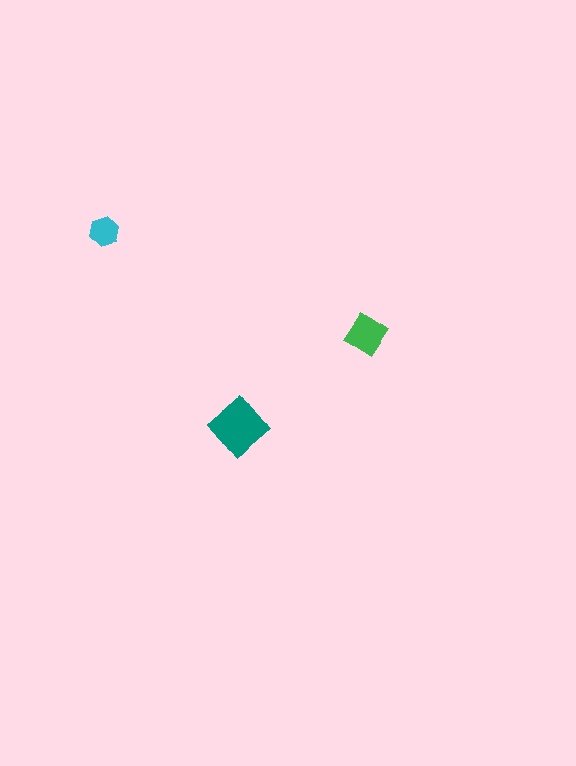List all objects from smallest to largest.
The cyan hexagon, the green diamond, the teal diamond.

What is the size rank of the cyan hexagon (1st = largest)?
3rd.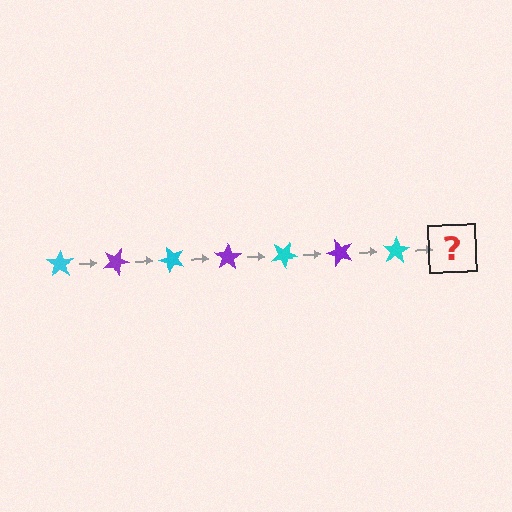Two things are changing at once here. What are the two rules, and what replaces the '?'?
The two rules are that it rotates 25 degrees each step and the color cycles through cyan and purple. The '?' should be a purple star, rotated 175 degrees from the start.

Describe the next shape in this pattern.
It should be a purple star, rotated 175 degrees from the start.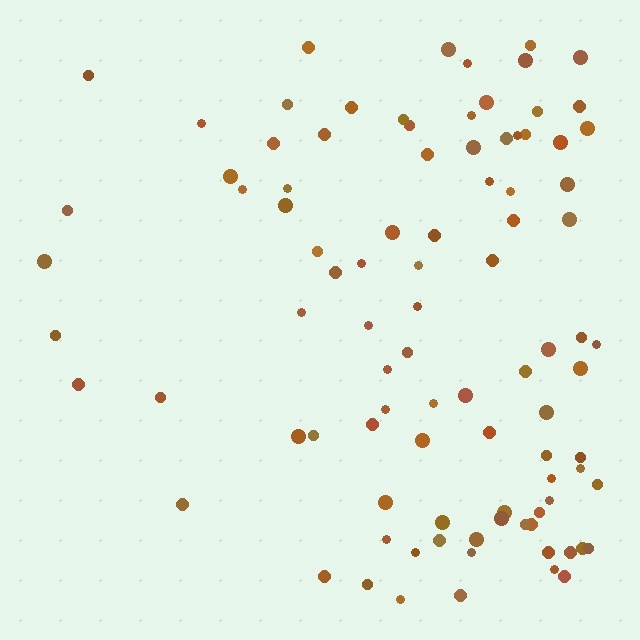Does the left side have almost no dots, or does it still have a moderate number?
Still a moderate number, just noticeably fewer than the right.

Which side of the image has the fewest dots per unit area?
The left.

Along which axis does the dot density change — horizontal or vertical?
Horizontal.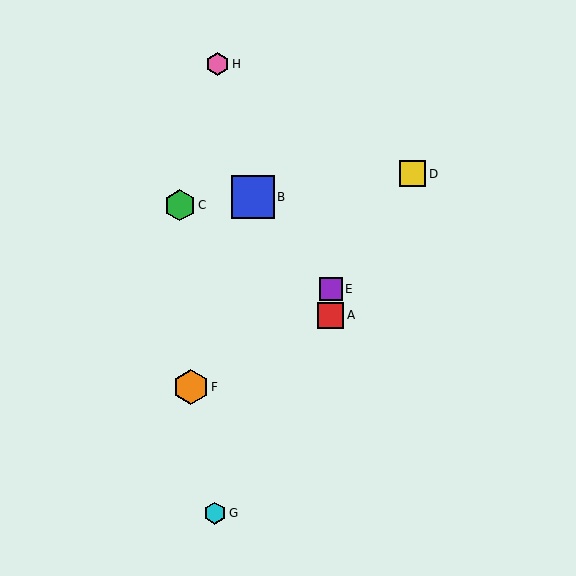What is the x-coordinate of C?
Object C is at x≈180.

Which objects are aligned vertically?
Objects A, E are aligned vertically.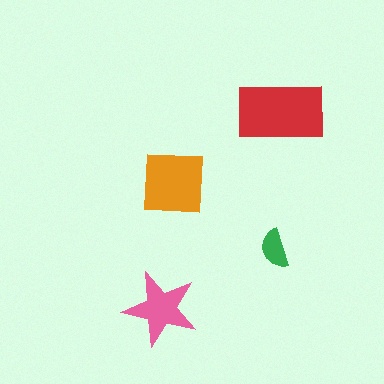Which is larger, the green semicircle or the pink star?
The pink star.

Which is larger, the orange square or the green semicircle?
The orange square.